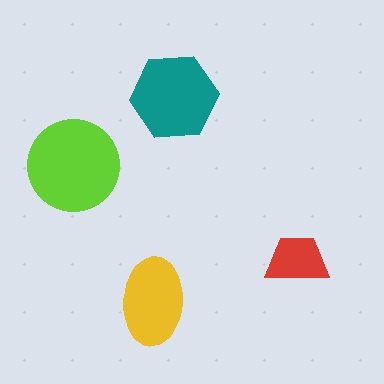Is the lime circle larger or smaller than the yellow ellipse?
Larger.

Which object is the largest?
The lime circle.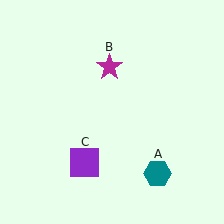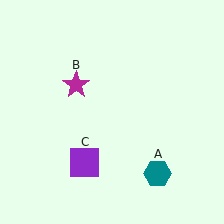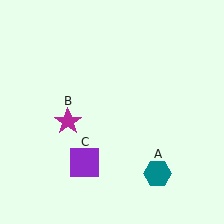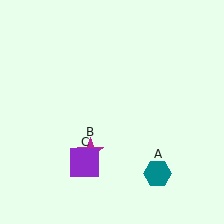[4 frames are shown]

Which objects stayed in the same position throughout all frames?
Teal hexagon (object A) and purple square (object C) remained stationary.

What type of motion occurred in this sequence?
The magenta star (object B) rotated counterclockwise around the center of the scene.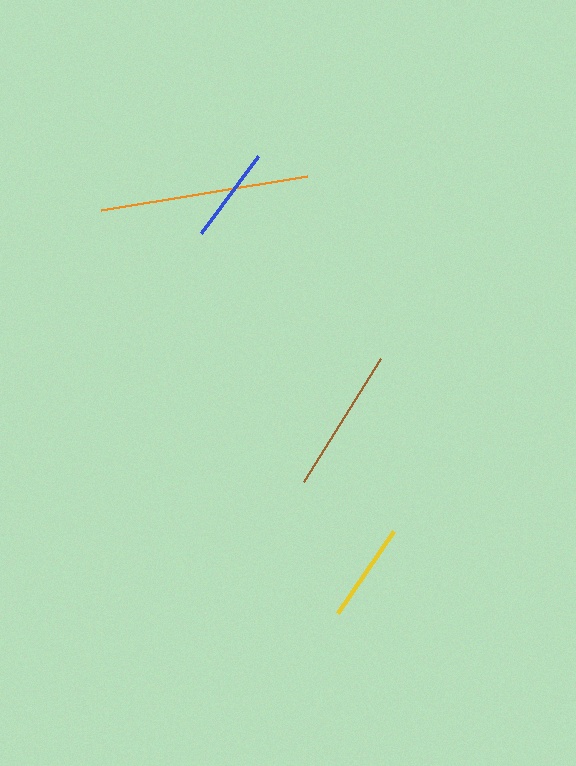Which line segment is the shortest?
The blue line is the shortest at approximately 95 pixels.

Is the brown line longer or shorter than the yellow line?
The brown line is longer than the yellow line.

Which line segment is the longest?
The orange line is the longest at approximately 209 pixels.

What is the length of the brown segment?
The brown segment is approximately 145 pixels long.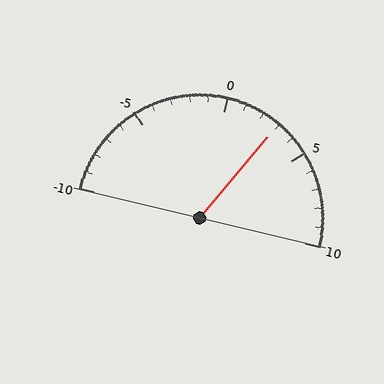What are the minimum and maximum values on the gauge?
The gauge ranges from -10 to 10.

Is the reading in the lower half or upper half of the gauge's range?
The reading is in the upper half of the range (-10 to 10).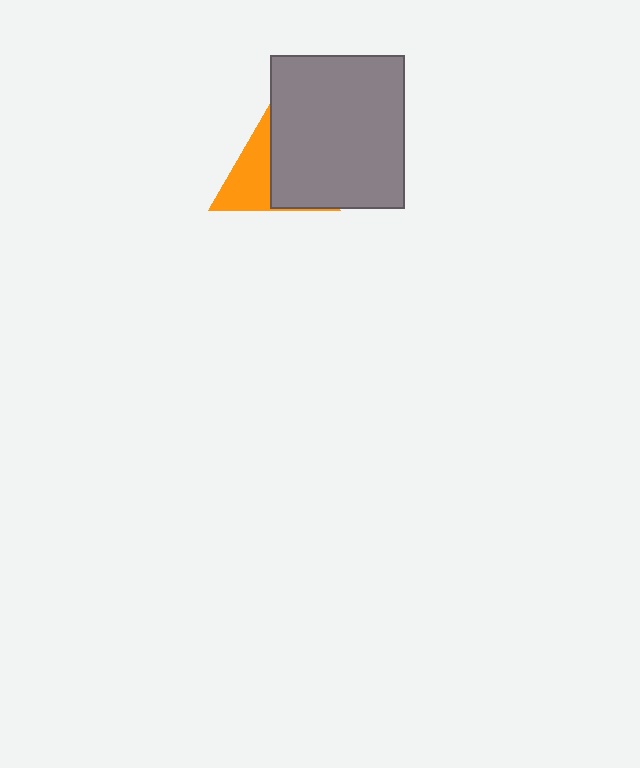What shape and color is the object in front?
The object in front is a gray rectangle.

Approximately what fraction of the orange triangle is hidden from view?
Roughly 55% of the orange triangle is hidden behind the gray rectangle.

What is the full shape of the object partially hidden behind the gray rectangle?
The partially hidden object is an orange triangle.